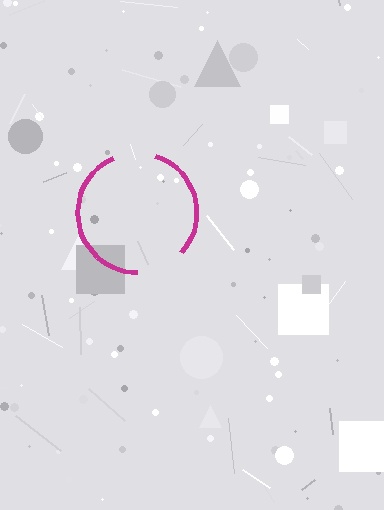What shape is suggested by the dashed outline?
The dashed outline suggests a circle.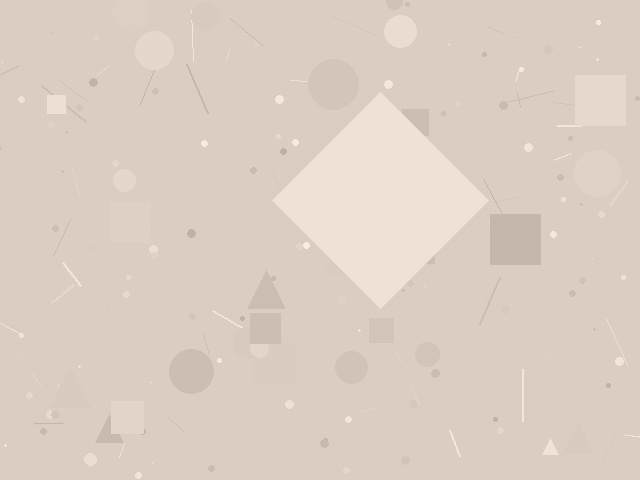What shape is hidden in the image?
A diamond is hidden in the image.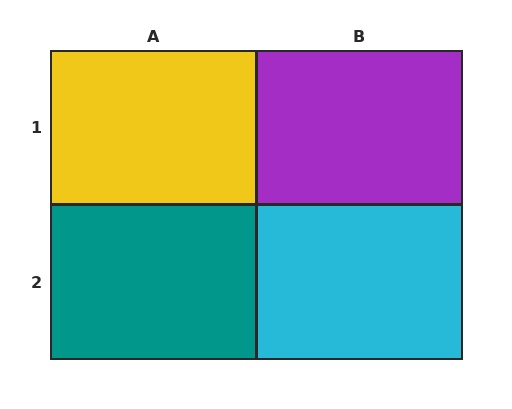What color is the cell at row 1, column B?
Purple.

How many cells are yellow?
1 cell is yellow.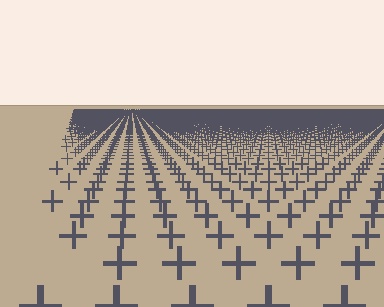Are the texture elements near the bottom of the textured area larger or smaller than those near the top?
Larger. Near the bottom, elements are closer to the viewer and appear at a bigger on-screen size.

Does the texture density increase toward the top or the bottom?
Density increases toward the top.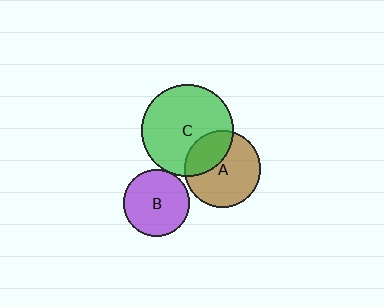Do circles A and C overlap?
Yes.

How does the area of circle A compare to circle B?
Approximately 1.3 times.